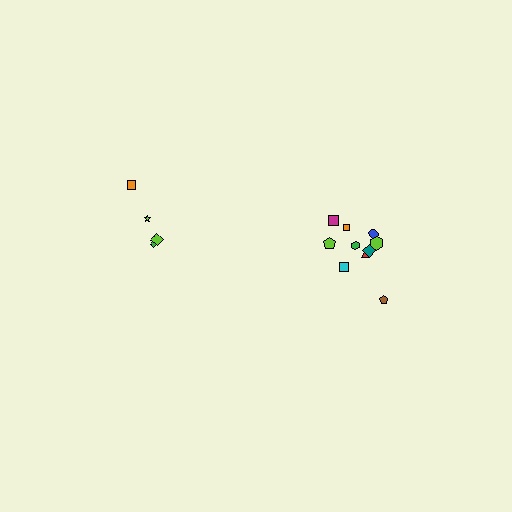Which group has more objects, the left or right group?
The right group.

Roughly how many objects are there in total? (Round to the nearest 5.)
Roughly 15 objects in total.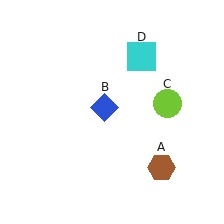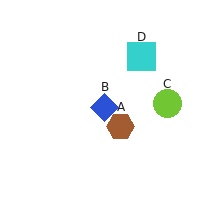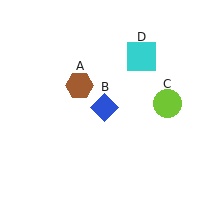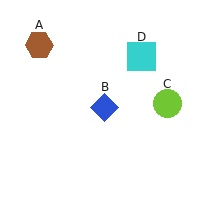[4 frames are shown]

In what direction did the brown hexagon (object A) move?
The brown hexagon (object A) moved up and to the left.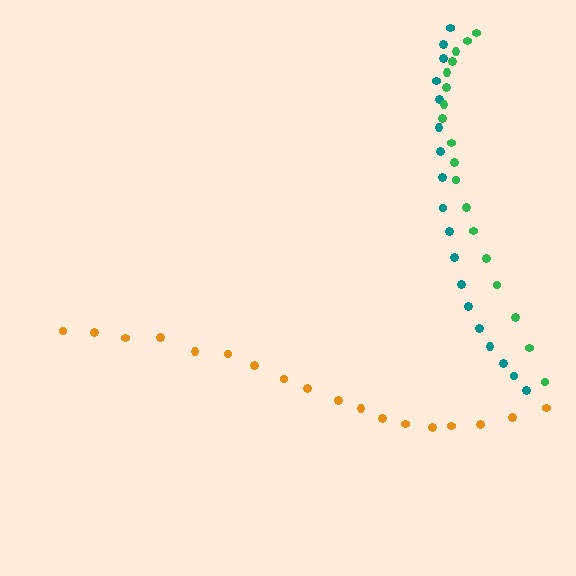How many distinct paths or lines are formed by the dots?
There are 3 distinct paths.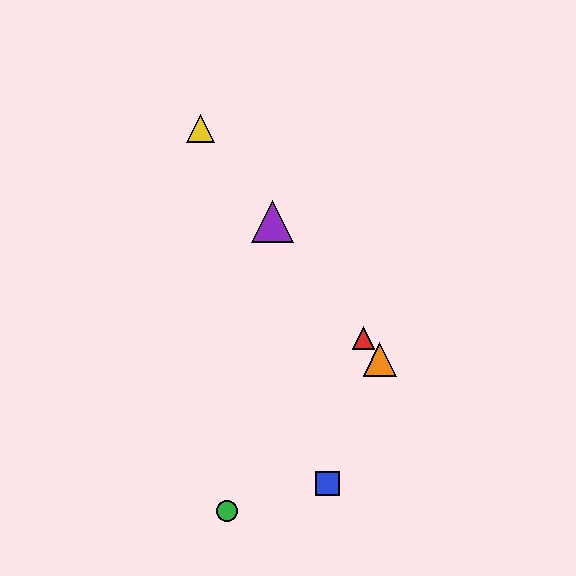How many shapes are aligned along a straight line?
4 shapes (the red triangle, the yellow triangle, the purple triangle, the orange triangle) are aligned along a straight line.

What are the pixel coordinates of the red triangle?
The red triangle is at (363, 338).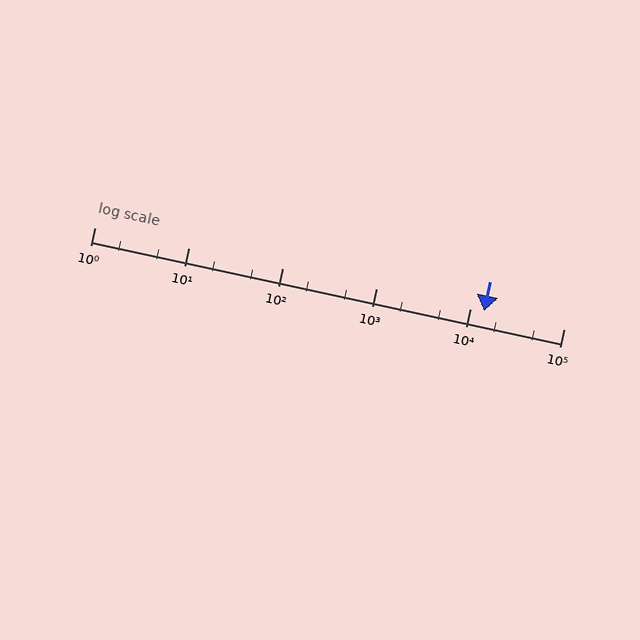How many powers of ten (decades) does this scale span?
The scale spans 5 decades, from 1 to 100000.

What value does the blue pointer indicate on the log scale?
The pointer indicates approximately 14000.